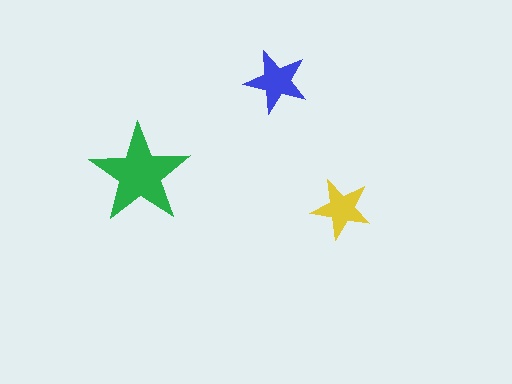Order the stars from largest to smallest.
the green one, the blue one, the yellow one.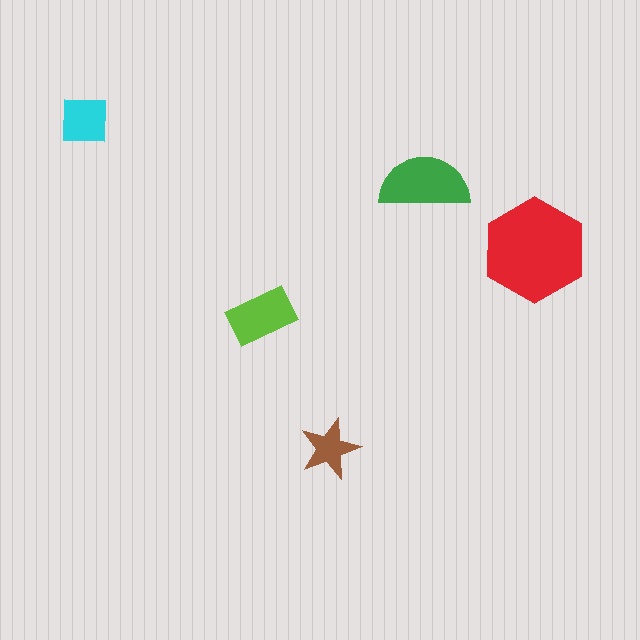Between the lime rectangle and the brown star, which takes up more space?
The lime rectangle.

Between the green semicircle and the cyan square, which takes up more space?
The green semicircle.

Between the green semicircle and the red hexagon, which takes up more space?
The red hexagon.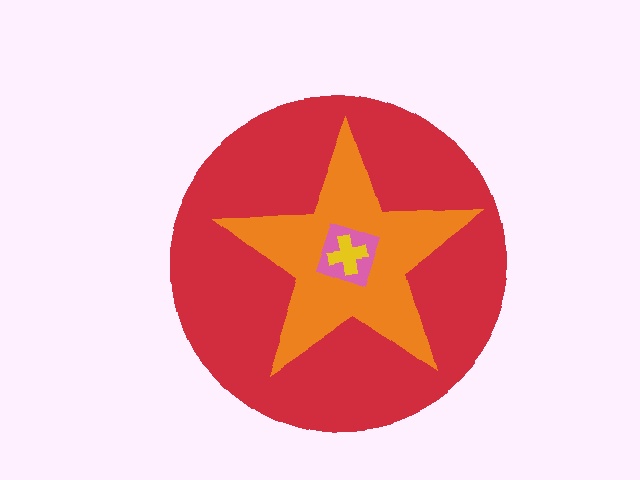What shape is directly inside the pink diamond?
The yellow cross.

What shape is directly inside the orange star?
The pink diamond.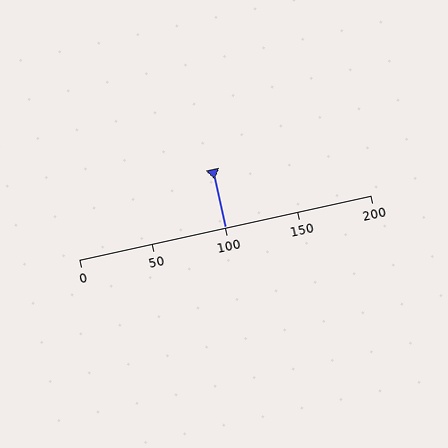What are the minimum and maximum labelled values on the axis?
The axis runs from 0 to 200.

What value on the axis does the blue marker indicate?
The marker indicates approximately 100.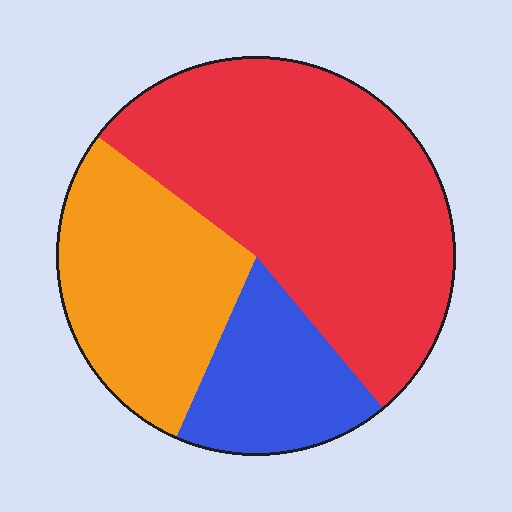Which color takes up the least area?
Blue, at roughly 20%.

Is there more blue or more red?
Red.